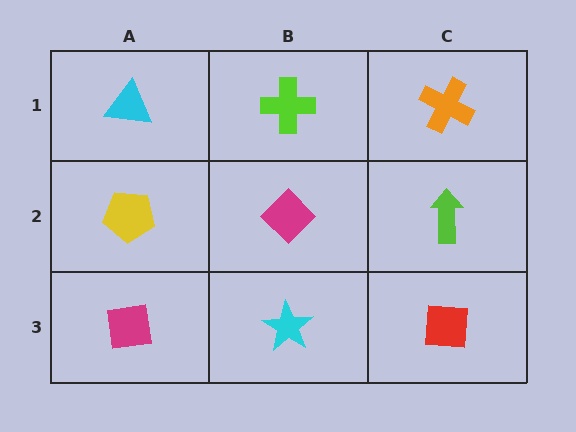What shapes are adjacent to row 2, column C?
An orange cross (row 1, column C), a red square (row 3, column C), a magenta diamond (row 2, column B).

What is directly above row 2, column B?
A lime cross.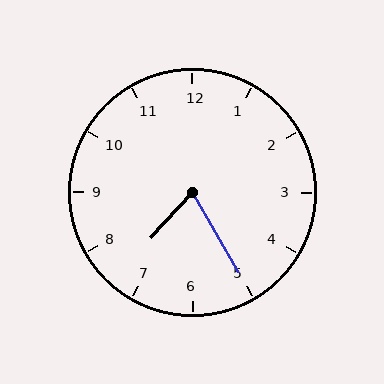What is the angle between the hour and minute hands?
Approximately 72 degrees.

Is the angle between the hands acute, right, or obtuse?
It is acute.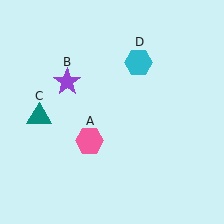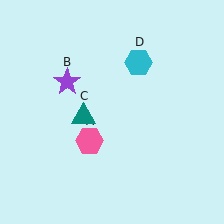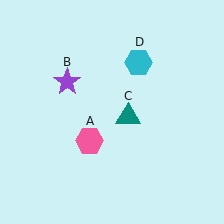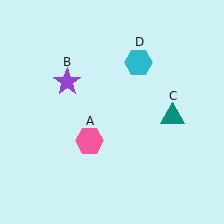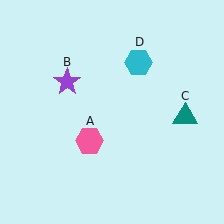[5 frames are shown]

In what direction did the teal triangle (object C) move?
The teal triangle (object C) moved right.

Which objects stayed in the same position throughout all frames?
Pink hexagon (object A) and purple star (object B) and cyan hexagon (object D) remained stationary.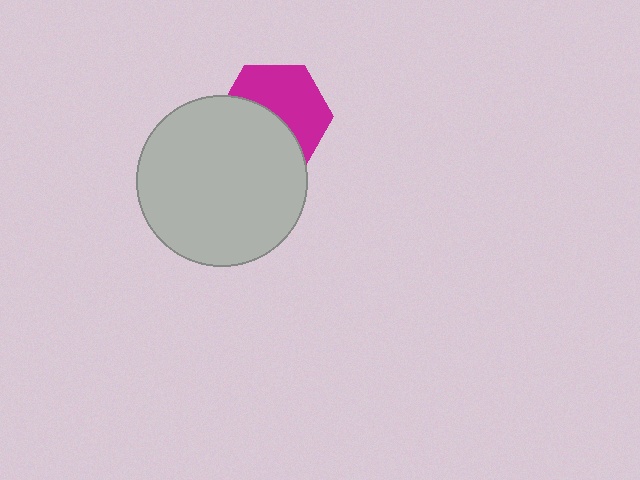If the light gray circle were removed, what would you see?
You would see the complete magenta hexagon.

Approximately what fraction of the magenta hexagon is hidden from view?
Roughly 47% of the magenta hexagon is hidden behind the light gray circle.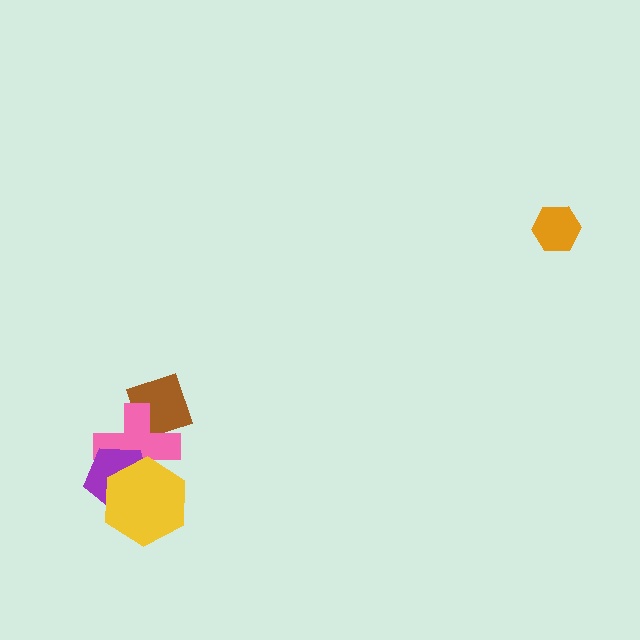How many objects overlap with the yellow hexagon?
2 objects overlap with the yellow hexagon.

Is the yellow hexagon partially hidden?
No, no other shape covers it.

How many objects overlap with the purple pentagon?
2 objects overlap with the purple pentagon.